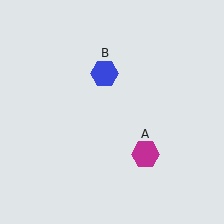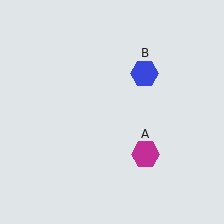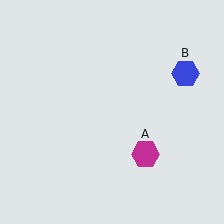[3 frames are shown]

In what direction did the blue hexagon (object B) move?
The blue hexagon (object B) moved right.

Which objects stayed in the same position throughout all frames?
Magenta hexagon (object A) remained stationary.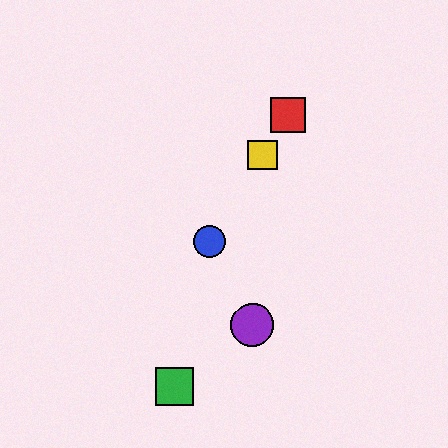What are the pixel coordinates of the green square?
The green square is at (174, 387).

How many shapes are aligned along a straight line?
3 shapes (the red square, the blue circle, the yellow square) are aligned along a straight line.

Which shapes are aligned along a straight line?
The red square, the blue circle, the yellow square are aligned along a straight line.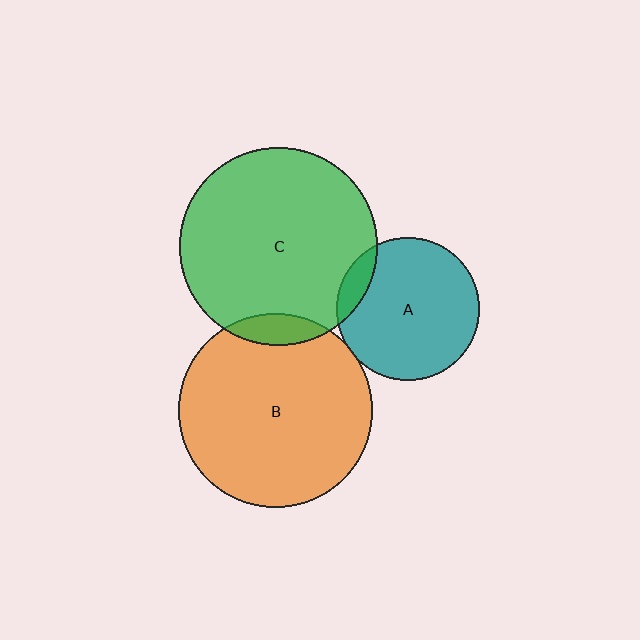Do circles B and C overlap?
Yes.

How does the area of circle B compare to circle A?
Approximately 1.8 times.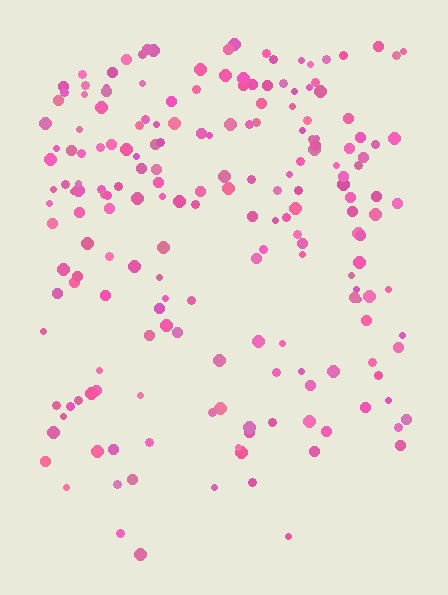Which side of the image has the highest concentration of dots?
The top.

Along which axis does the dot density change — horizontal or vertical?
Vertical.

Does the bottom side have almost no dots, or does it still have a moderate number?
Still a moderate number, just noticeably fewer than the top.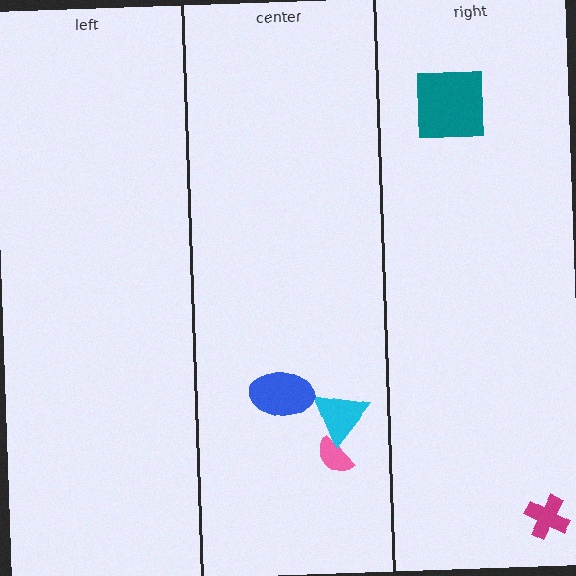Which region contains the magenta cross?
The right region.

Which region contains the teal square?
The right region.